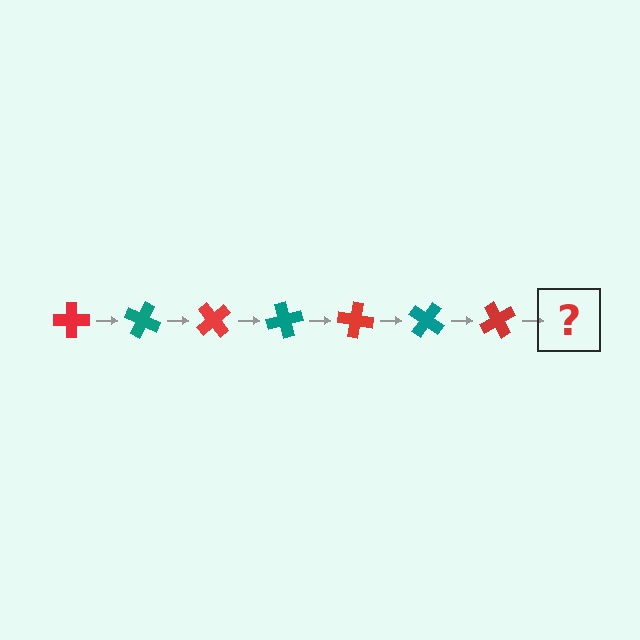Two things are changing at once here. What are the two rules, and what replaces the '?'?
The two rules are that it rotates 25 degrees each step and the color cycles through red and teal. The '?' should be a teal cross, rotated 175 degrees from the start.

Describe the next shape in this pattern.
It should be a teal cross, rotated 175 degrees from the start.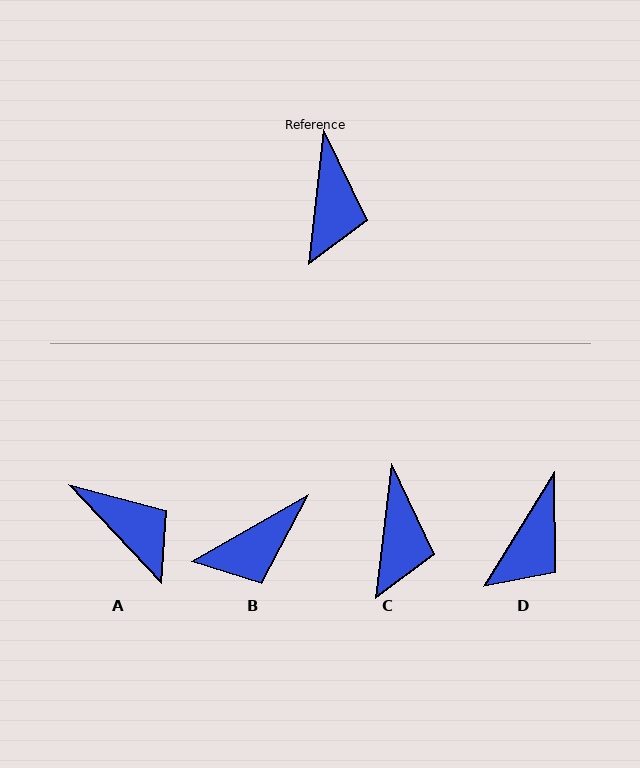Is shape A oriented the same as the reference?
No, it is off by about 50 degrees.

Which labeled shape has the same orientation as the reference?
C.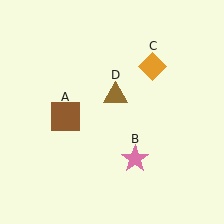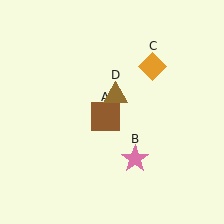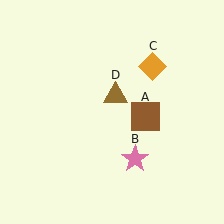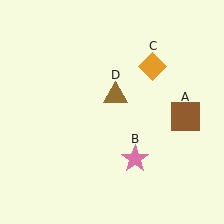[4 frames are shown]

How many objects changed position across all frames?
1 object changed position: brown square (object A).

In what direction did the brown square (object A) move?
The brown square (object A) moved right.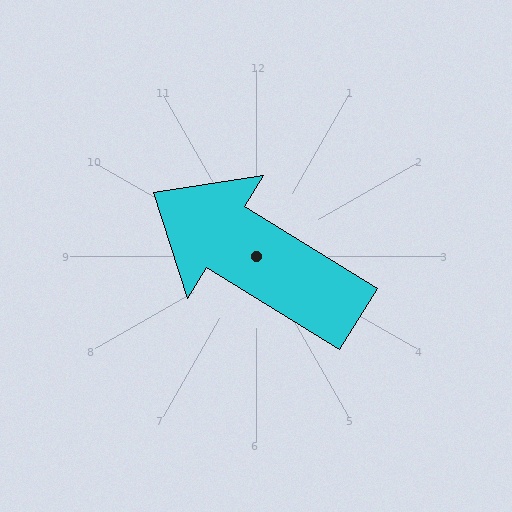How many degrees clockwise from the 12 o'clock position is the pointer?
Approximately 302 degrees.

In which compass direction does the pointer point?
Northwest.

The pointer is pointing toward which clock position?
Roughly 10 o'clock.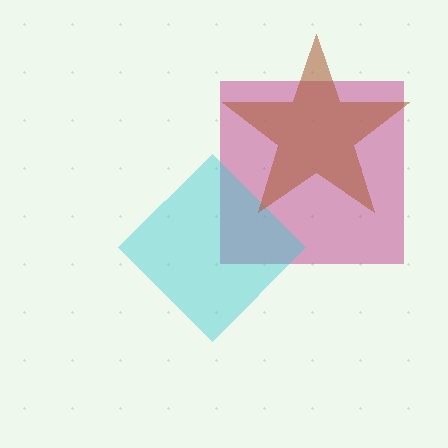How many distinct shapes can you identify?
There are 3 distinct shapes: a magenta square, a cyan diamond, a brown star.